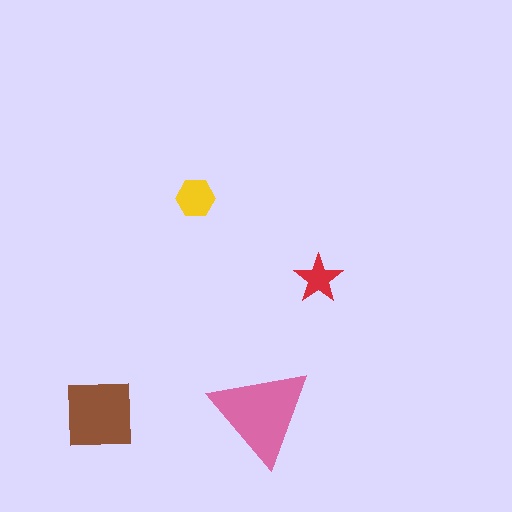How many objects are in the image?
There are 4 objects in the image.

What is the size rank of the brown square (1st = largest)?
2nd.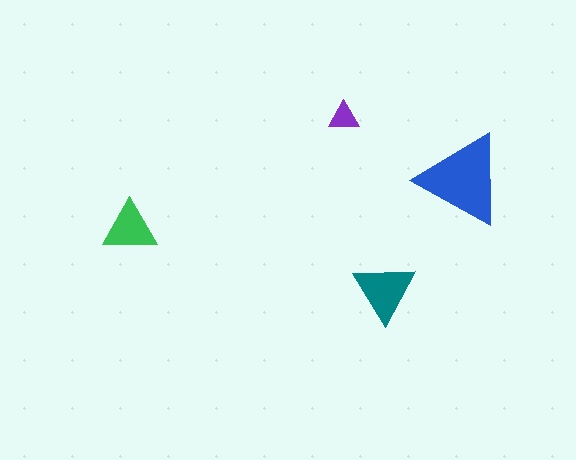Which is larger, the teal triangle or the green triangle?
The teal one.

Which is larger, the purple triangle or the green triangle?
The green one.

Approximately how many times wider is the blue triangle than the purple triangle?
About 3 times wider.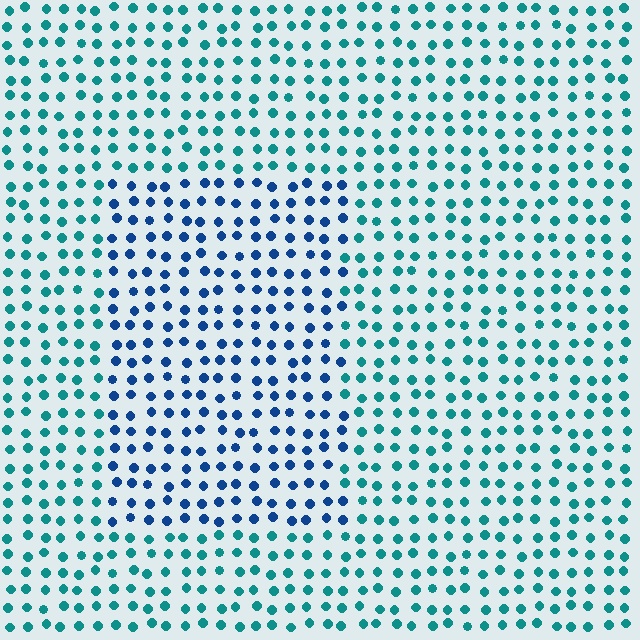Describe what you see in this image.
The image is filled with small teal elements in a uniform arrangement. A rectangle-shaped region is visible where the elements are tinted to a slightly different hue, forming a subtle color boundary.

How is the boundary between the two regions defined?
The boundary is defined purely by a slight shift in hue (about 39 degrees). Spacing, size, and orientation are identical on both sides.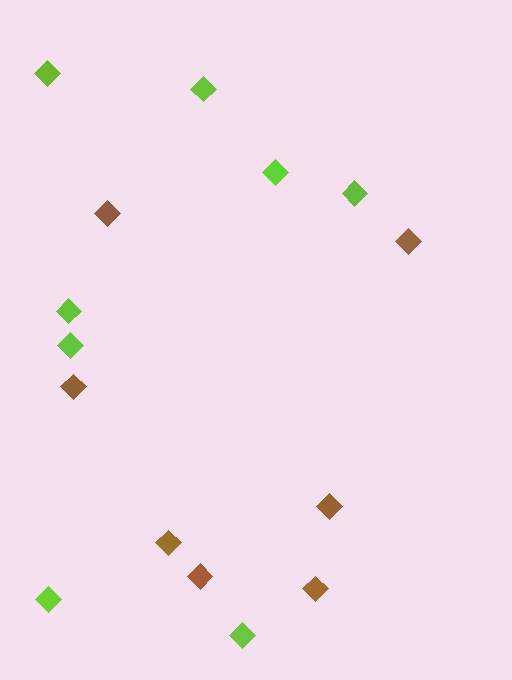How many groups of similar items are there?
There are 2 groups: one group of brown diamonds (7) and one group of lime diamonds (8).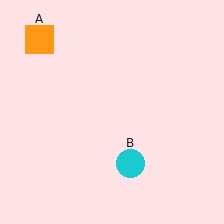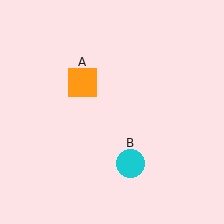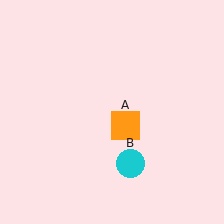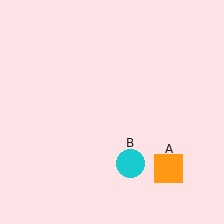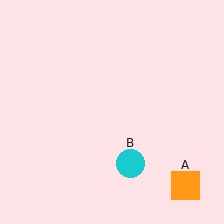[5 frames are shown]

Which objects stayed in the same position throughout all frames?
Cyan circle (object B) remained stationary.